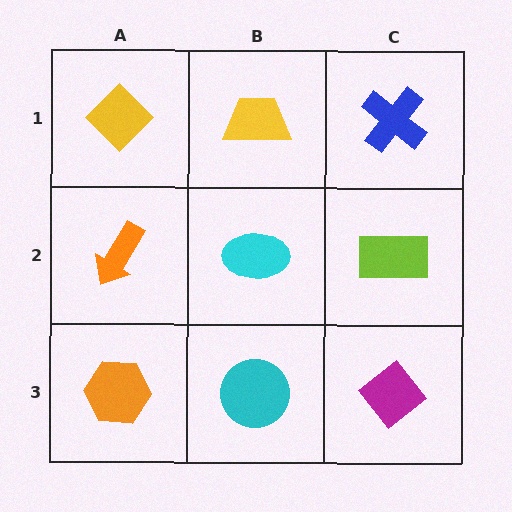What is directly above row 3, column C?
A lime rectangle.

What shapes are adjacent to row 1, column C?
A lime rectangle (row 2, column C), a yellow trapezoid (row 1, column B).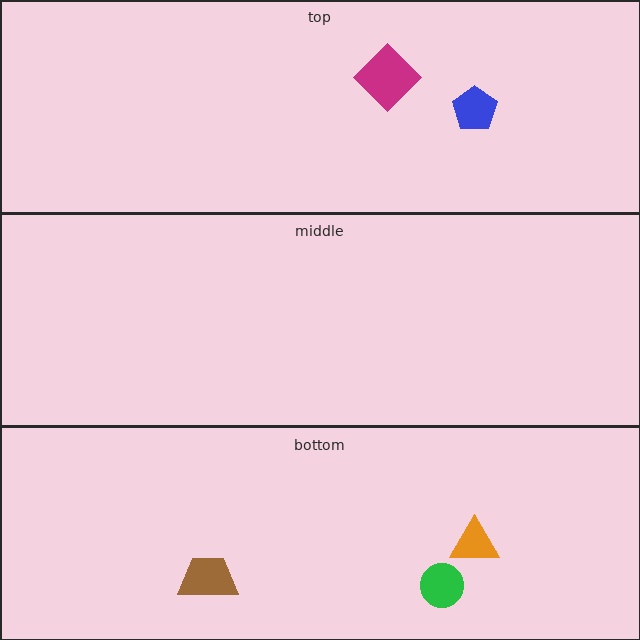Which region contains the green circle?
The bottom region.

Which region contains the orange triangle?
The bottom region.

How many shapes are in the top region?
2.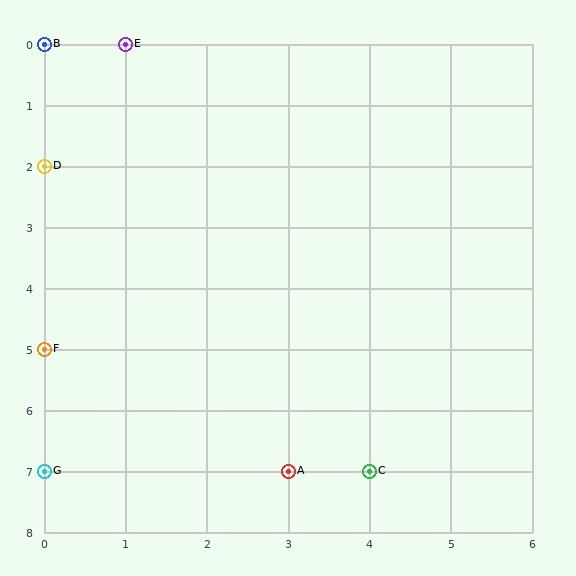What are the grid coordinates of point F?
Point F is at grid coordinates (0, 5).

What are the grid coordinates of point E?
Point E is at grid coordinates (1, 0).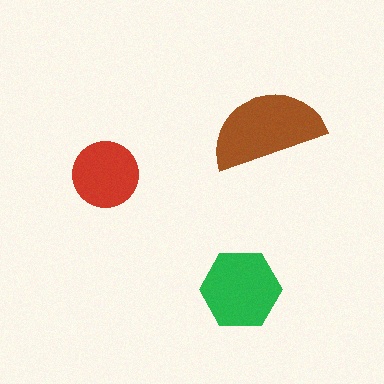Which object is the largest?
The brown semicircle.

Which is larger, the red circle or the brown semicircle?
The brown semicircle.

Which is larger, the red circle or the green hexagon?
The green hexagon.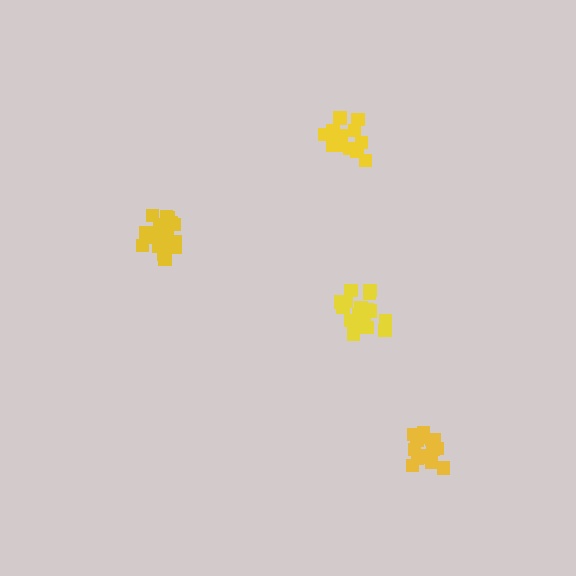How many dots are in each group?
Group 1: 14 dots, Group 2: 15 dots, Group 3: 18 dots, Group 4: 18 dots (65 total).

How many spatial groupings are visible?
There are 4 spatial groupings.